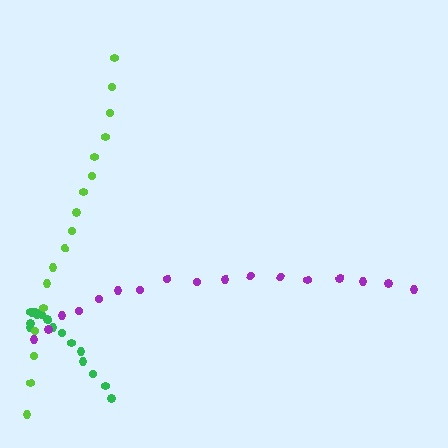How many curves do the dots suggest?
There are 3 distinct paths.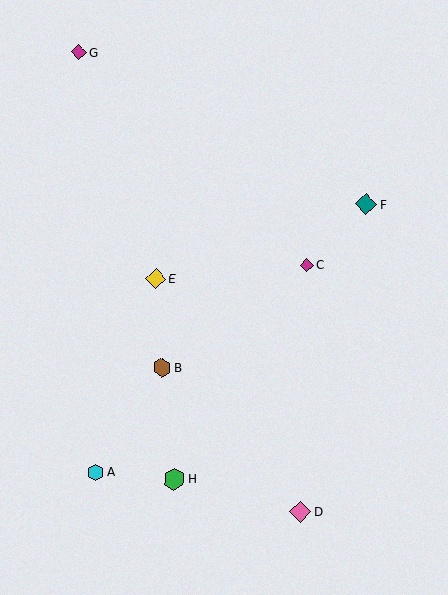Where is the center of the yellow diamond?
The center of the yellow diamond is at (155, 279).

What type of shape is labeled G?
Shape G is a magenta diamond.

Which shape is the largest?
The green hexagon (labeled H) is the largest.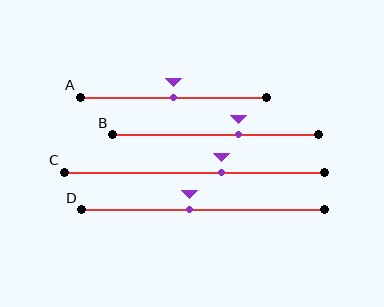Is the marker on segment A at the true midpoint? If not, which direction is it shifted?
Yes, the marker on segment A is at the true midpoint.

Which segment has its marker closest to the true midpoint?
Segment A has its marker closest to the true midpoint.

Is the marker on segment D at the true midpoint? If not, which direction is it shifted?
No, the marker on segment D is shifted to the left by about 5% of the segment length.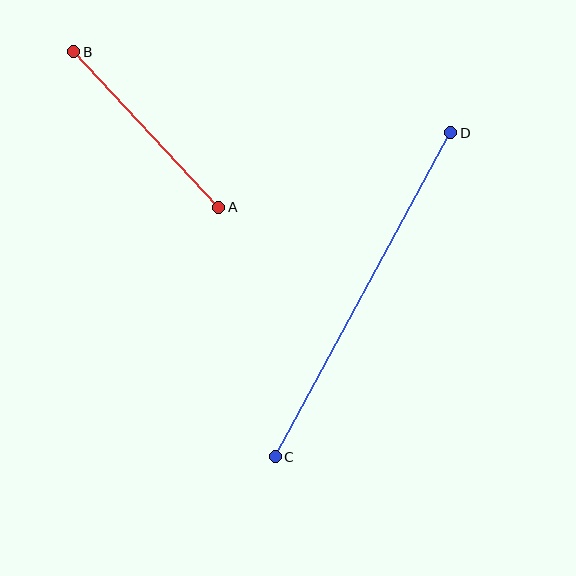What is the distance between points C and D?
The distance is approximately 368 pixels.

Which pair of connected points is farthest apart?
Points C and D are farthest apart.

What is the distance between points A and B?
The distance is approximately 213 pixels.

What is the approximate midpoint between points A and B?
The midpoint is at approximately (146, 130) pixels.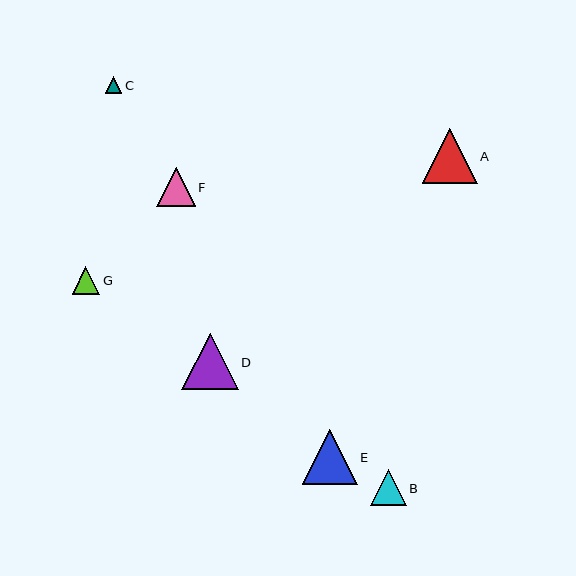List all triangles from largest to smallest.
From largest to smallest: D, A, E, F, B, G, C.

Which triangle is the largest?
Triangle D is the largest with a size of approximately 56 pixels.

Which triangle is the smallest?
Triangle C is the smallest with a size of approximately 16 pixels.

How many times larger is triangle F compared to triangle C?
Triangle F is approximately 2.4 times the size of triangle C.